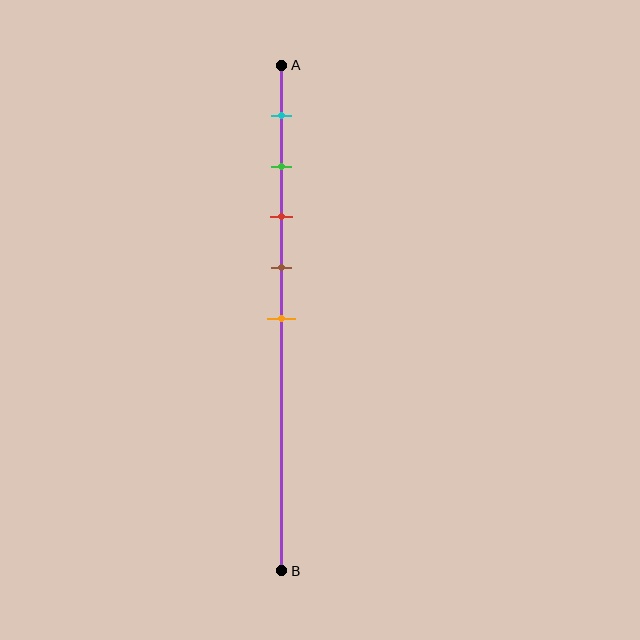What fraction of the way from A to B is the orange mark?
The orange mark is approximately 50% (0.5) of the way from A to B.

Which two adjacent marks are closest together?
The green and red marks are the closest adjacent pair.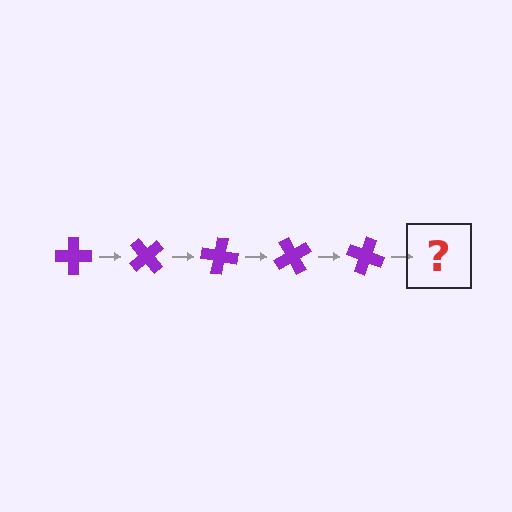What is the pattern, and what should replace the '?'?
The pattern is that the cross rotates 50 degrees each step. The '?' should be a purple cross rotated 250 degrees.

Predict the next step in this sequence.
The next step is a purple cross rotated 250 degrees.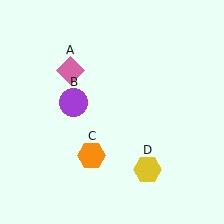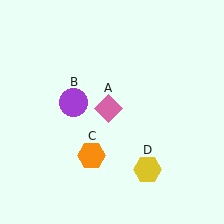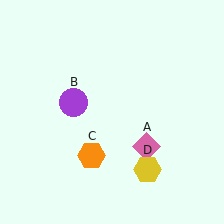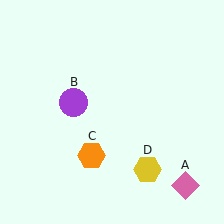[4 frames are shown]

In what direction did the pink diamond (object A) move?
The pink diamond (object A) moved down and to the right.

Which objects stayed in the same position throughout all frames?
Purple circle (object B) and orange hexagon (object C) and yellow hexagon (object D) remained stationary.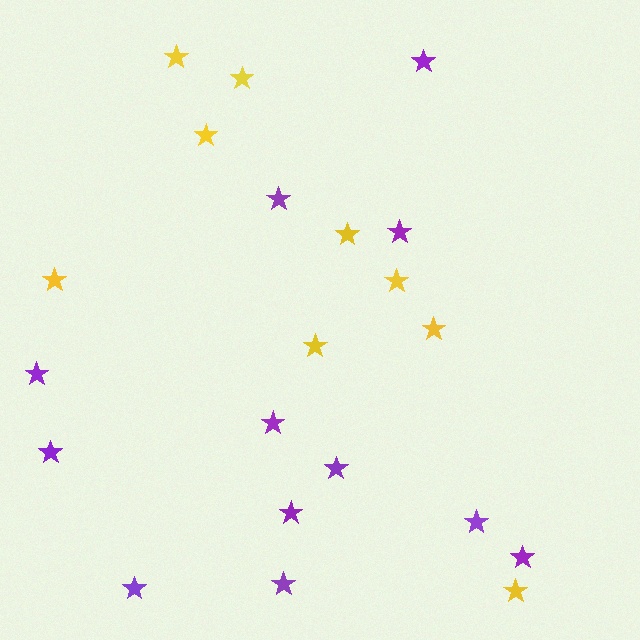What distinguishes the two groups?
There are 2 groups: one group of purple stars (12) and one group of yellow stars (9).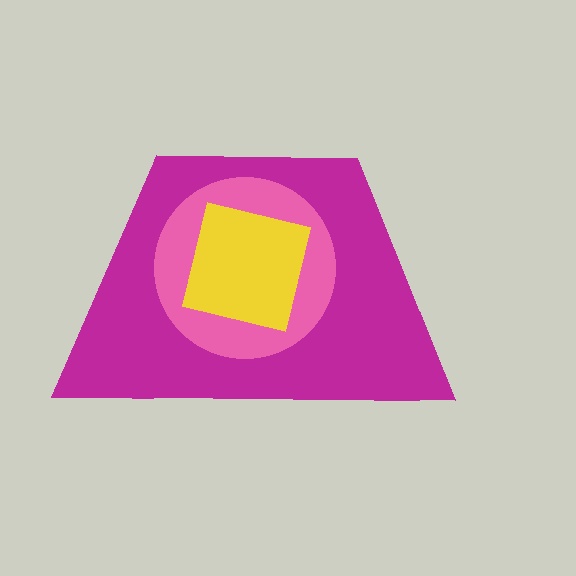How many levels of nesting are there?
3.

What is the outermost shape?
The magenta trapezoid.